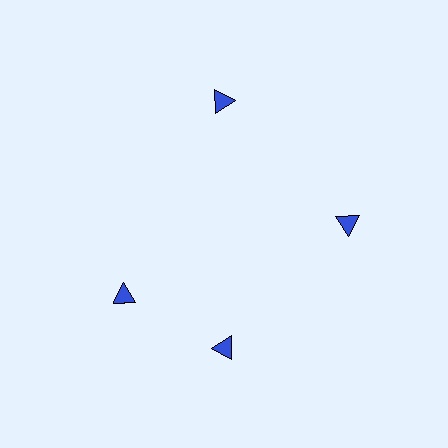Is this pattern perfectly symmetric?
No. The 4 blue triangles are arranged in a ring, but one element near the 9 o'clock position is rotated out of alignment along the ring, breaking the 4-fold rotational symmetry.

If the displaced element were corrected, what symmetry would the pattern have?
It would have 4-fold rotational symmetry — the pattern would map onto itself every 90 degrees.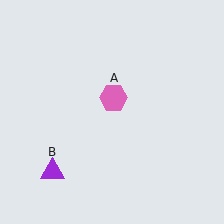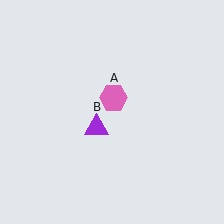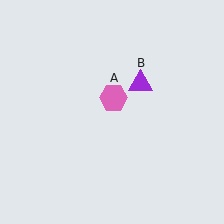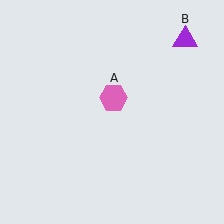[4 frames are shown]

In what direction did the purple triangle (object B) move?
The purple triangle (object B) moved up and to the right.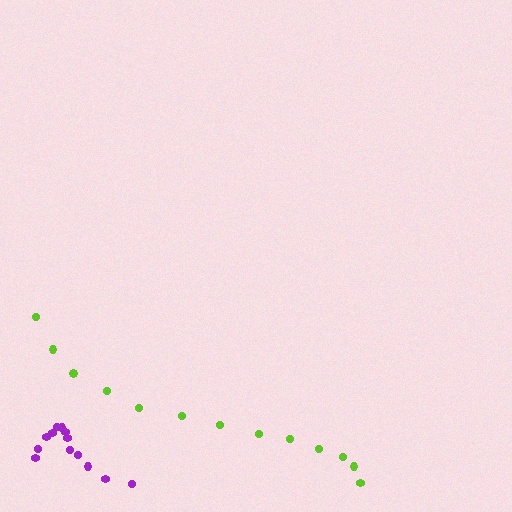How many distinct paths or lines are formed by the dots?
There are 2 distinct paths.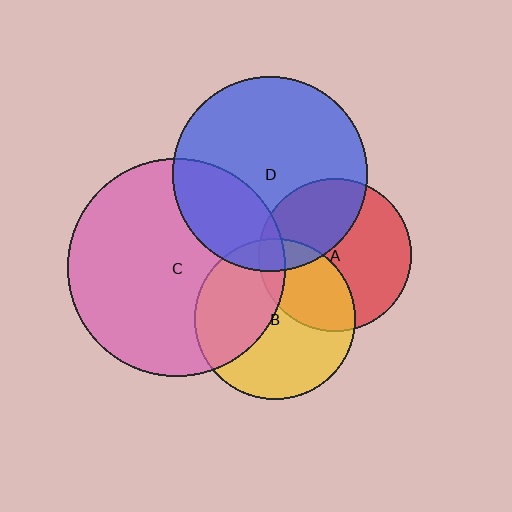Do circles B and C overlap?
Yes.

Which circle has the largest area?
Circle C (pink).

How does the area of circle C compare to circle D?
Approximately 1.2 times.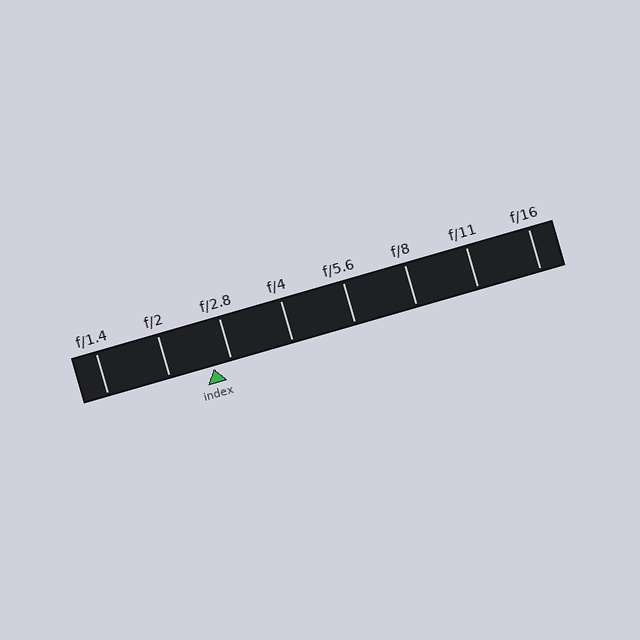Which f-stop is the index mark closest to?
The index mark is closest to f/2.8.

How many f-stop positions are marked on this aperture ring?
There are 8 f-stop positions marked.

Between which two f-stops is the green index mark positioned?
The index mark is between f/2 and f/2.8.